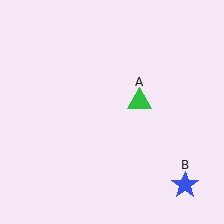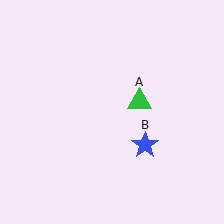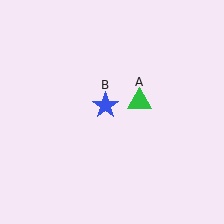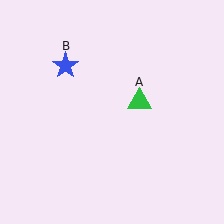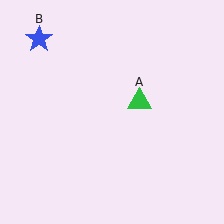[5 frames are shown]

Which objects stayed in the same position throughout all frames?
Green triangle (object A) remained stationary.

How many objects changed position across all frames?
1 object changed position: blue star (object B).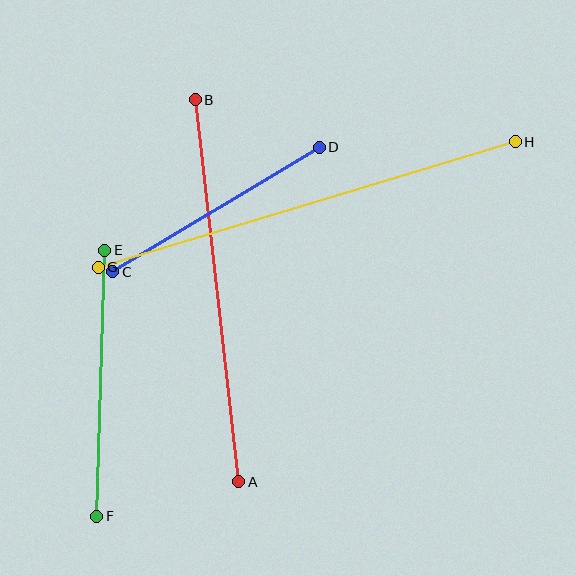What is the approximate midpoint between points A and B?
The midpoint is at approximately (217, 291) pixels.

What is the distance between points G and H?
The distance is approximately 436 pixels.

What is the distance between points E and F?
The distance is approximately 266 pixels.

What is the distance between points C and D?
The distance is approximately 241 pixels.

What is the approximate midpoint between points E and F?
The midpoint is at approximately (101, 383) pixels.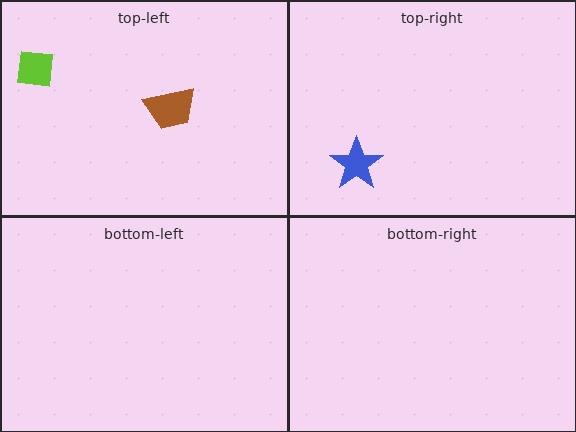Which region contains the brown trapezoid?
The top-left region.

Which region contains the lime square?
The top-left region.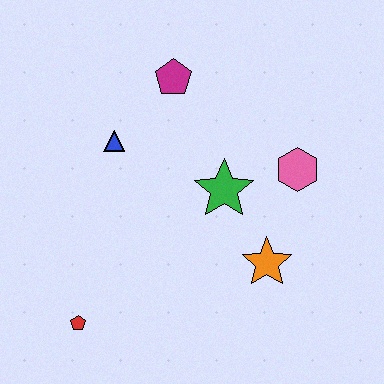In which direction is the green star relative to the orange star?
The green star is above the orange star.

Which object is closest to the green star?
The pink hexagon is closest to the green star.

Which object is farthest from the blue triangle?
The orange star is farthest from the blue triangle.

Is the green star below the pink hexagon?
Yes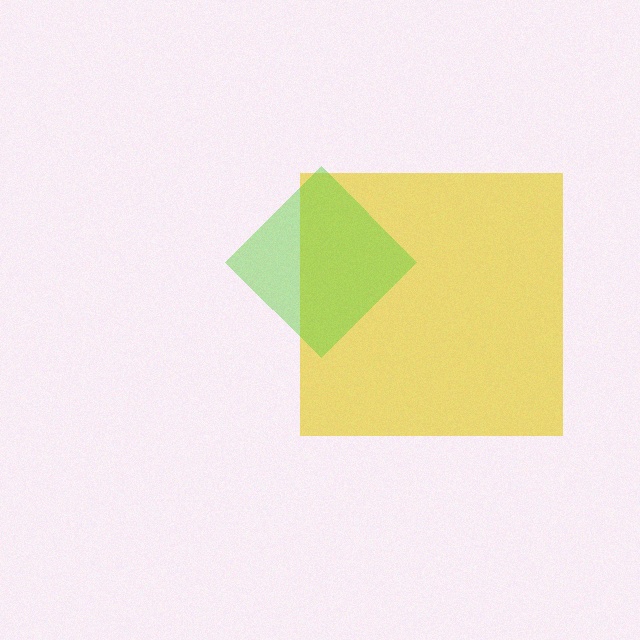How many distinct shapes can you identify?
There are 2 distinct shapes: a yellow square, a lime diamond.